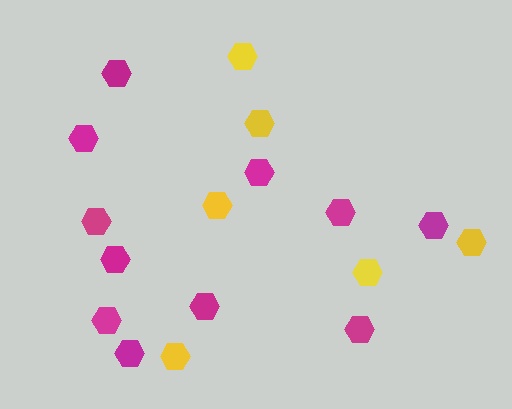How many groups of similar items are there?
There are 2 groups: one group of yellow hexagons (6) and one group of magenta hexagons (11).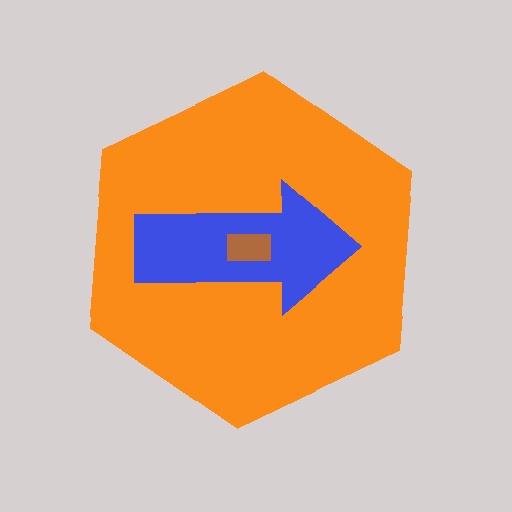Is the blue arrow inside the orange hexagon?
Yes.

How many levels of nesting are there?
3.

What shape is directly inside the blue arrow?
The brown rectangle.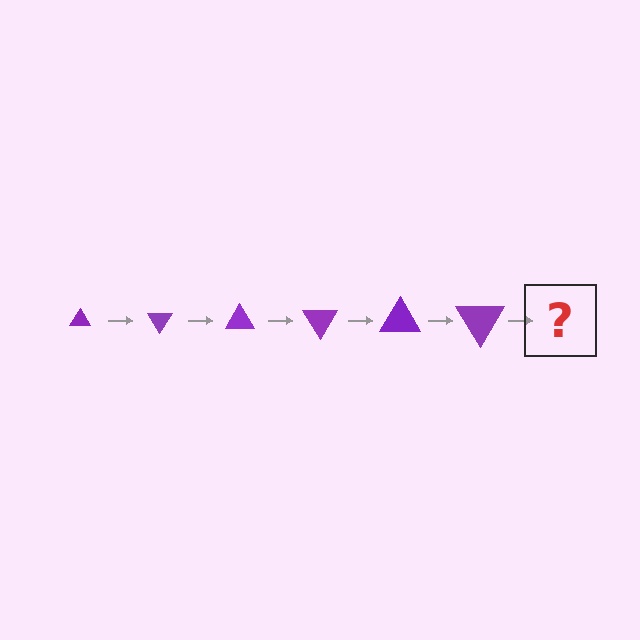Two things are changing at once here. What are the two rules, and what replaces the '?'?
The two rules are that the triangle grows larger each step and it rotates 60 degrees each step. The '?' should be a triangle, larger than the previous one and rotated 360 degrees from the start.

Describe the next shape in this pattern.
It should be a triangle, larger than the previous one and rotated 360 degrees from the start.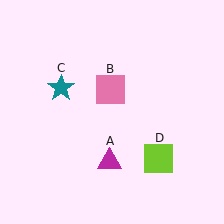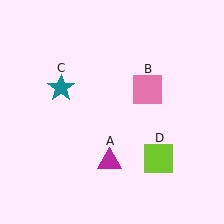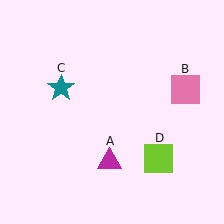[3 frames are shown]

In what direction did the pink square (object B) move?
The pink square (object B) moved right.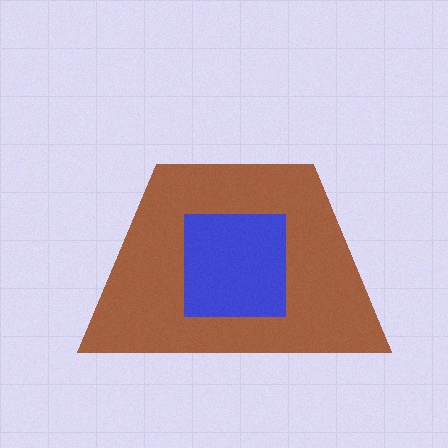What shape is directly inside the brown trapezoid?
The blue square.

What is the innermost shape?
The blue square.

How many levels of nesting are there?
2.